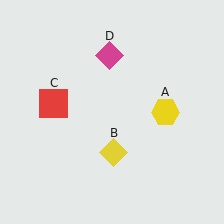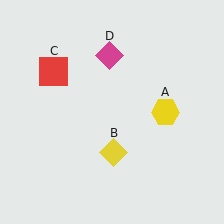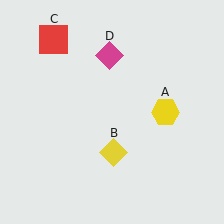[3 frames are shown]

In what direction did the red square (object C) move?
The red square (object C) moved up.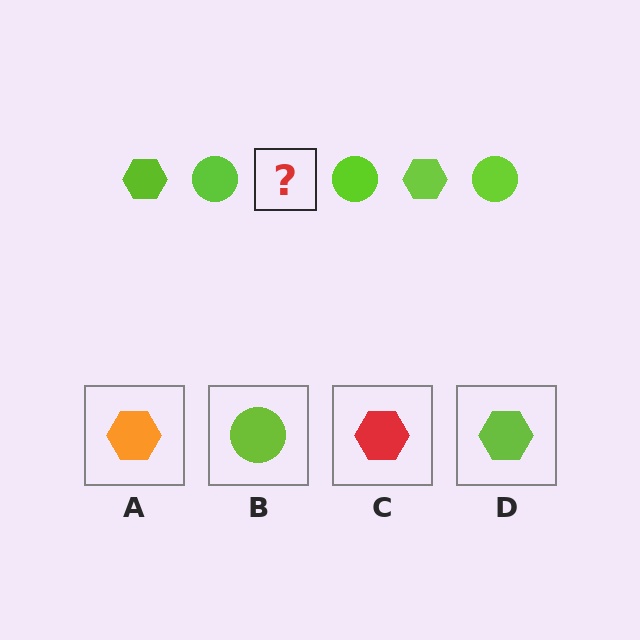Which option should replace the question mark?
Option D.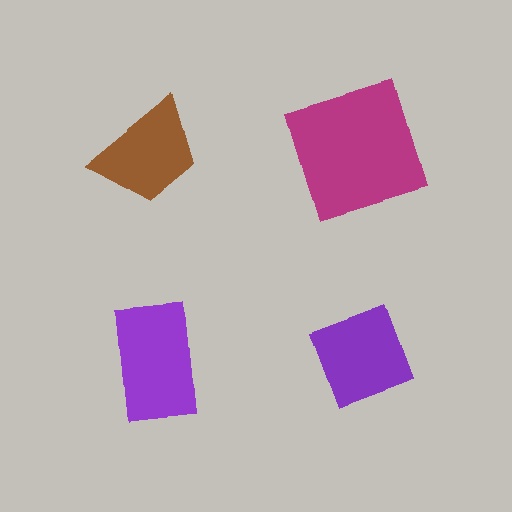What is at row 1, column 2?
A magenta square.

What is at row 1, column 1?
A brown trapezoid.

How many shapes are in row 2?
2 shapes.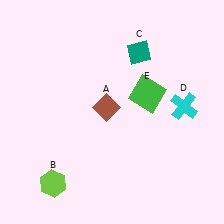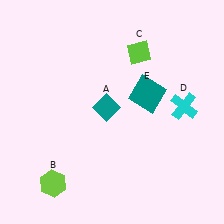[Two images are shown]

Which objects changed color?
A changed from brown to teal. C changed from teal to lime. E changed from green to teal.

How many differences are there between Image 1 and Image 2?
There are 3 differences between the two images.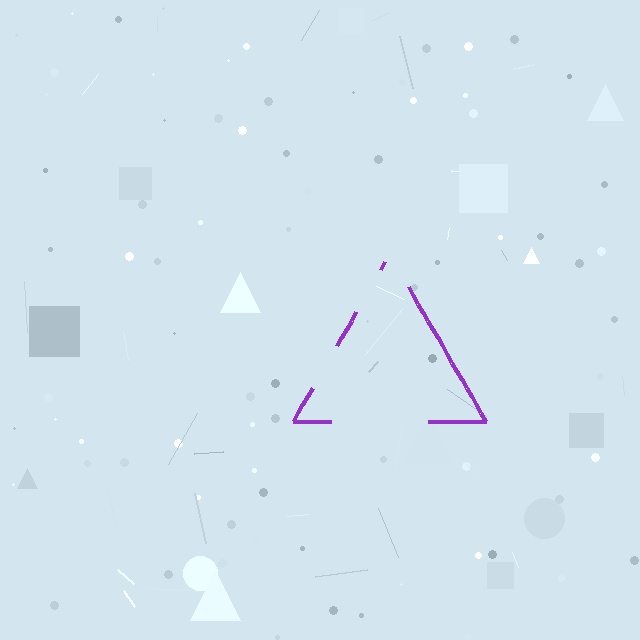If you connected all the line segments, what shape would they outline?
They would outline a triangle.